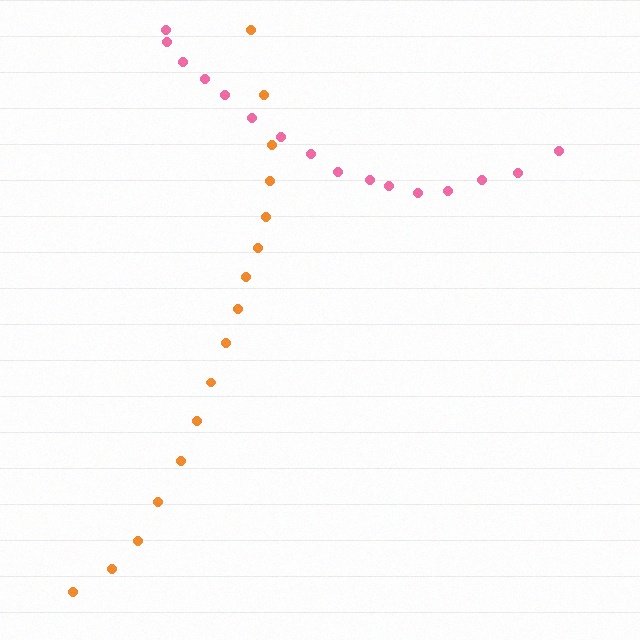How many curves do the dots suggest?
There are 2 distinct paths.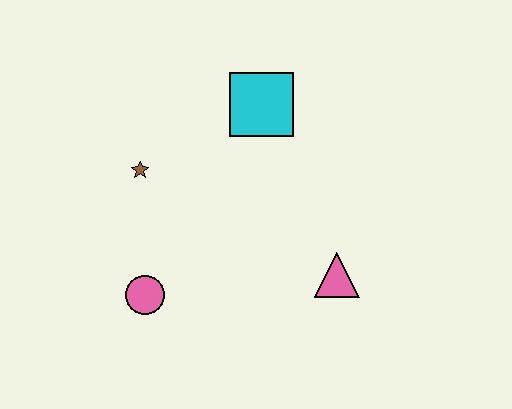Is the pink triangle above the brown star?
No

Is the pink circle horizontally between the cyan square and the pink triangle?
No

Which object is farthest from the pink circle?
The cyan square is farthest from the pink circle.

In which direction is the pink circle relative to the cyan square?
The pink circle is below the cyan square.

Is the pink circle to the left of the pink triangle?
Yes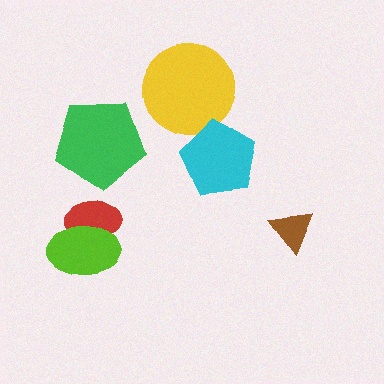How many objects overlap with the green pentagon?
0 objects overlap with the green pentagon.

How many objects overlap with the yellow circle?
1 object overlaps with the yellow circle.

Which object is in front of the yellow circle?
The cyan pentagon is in front of the yellow circle.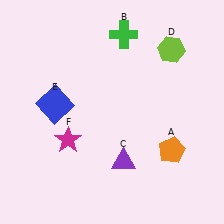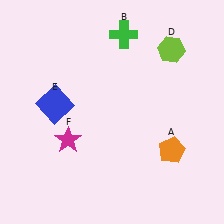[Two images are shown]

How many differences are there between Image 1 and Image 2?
There is 1 difference between the two images.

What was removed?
The purple triangle (C) was removed in Image 2.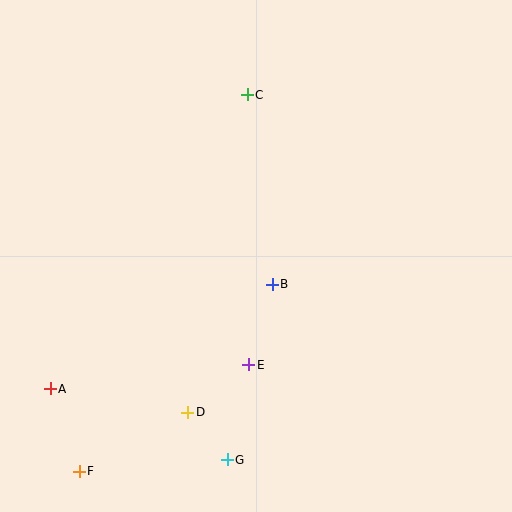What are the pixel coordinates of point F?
Point F is at (79, 471).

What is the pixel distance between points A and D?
The distance between A and D is 140 pixels.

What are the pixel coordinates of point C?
Point C is at (247, 95).